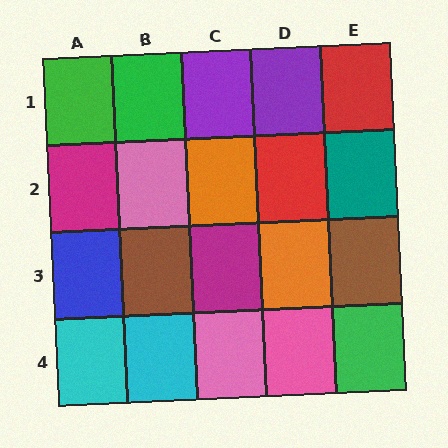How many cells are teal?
1 cell is teal.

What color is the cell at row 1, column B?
Green.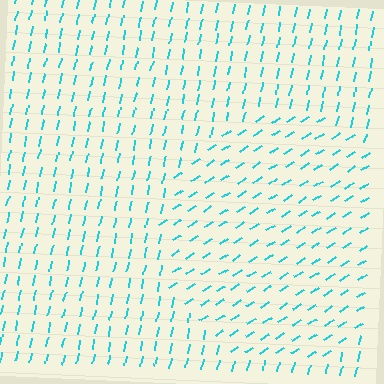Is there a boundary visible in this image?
Yes, there is a texture boundary formed by a change in line orientation.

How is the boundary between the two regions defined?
The boundary is defined purely by a change in line orientation (approximately 45 degrees difference). All lines are the same color and thickness.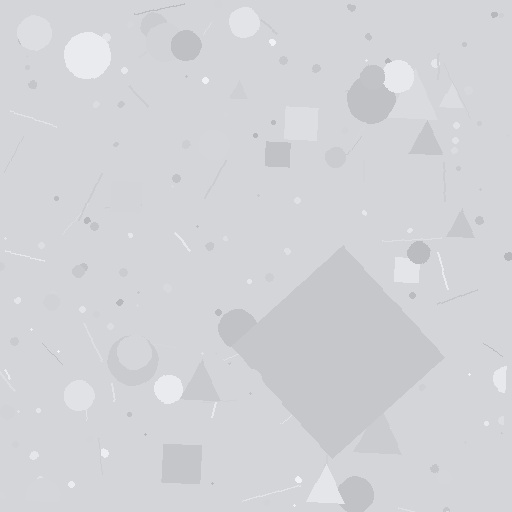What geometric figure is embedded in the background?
A diamond is embedded in the background.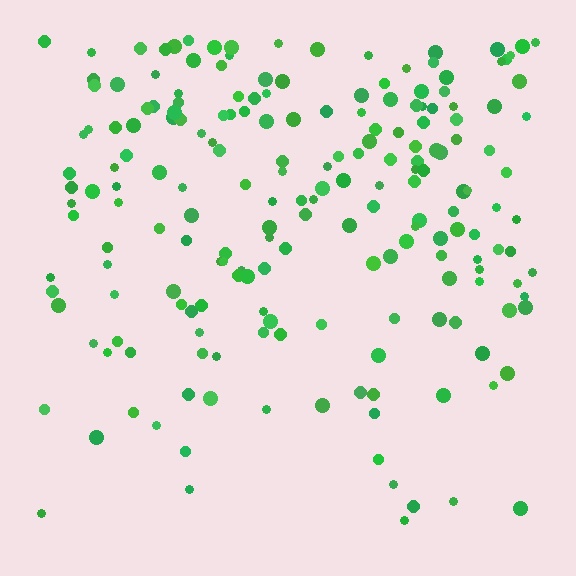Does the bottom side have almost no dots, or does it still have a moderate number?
Still a moderate number, just noticeably fewer than the top.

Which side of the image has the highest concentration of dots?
The top.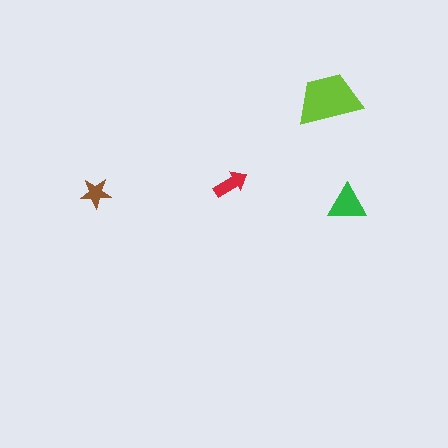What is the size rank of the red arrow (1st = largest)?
3rd.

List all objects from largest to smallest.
The lime trapezoid, the green triangle, the red arrow, the brown star.